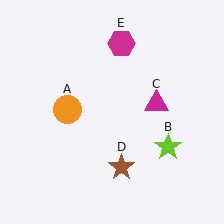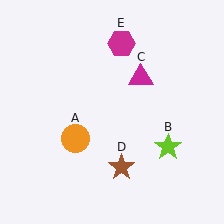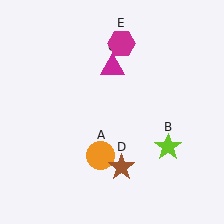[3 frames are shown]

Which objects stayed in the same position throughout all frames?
Lime star (object B) and brown star (object D) and magenta hexagon (object E) remained stationary.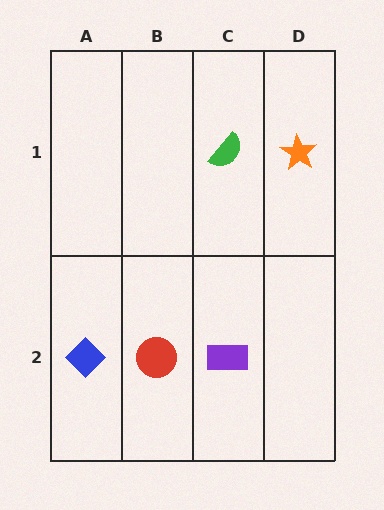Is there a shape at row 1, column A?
No, that cell is empty.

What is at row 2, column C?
A purple rectangle.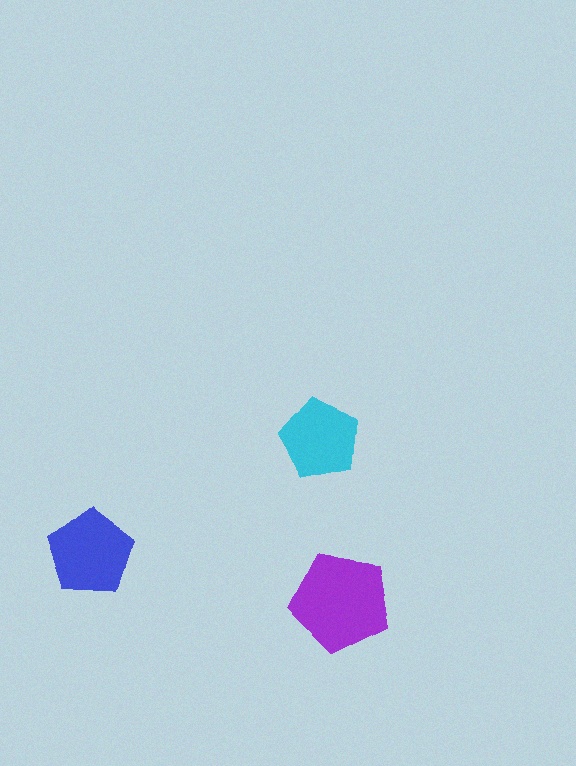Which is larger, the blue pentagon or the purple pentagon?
The purple one.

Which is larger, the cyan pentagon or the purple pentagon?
The purple one.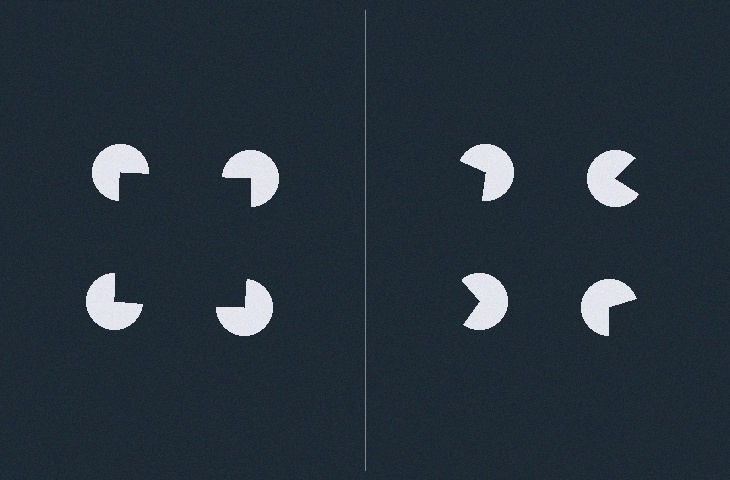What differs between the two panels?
The pac-man discs are positioned identically on both sides; only the wedge orientations differ. On the left they align to a square; on the right they are misaligned.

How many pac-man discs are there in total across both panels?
8 — 4 on each side.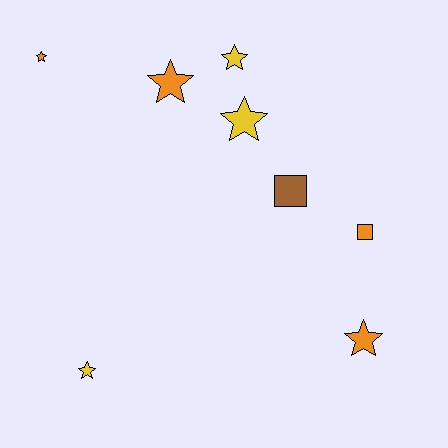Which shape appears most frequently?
Star, with 6 objects.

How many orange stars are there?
There are 3 orange stars.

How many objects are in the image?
There are 8 objects.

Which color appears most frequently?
Orange, with 4 objects.